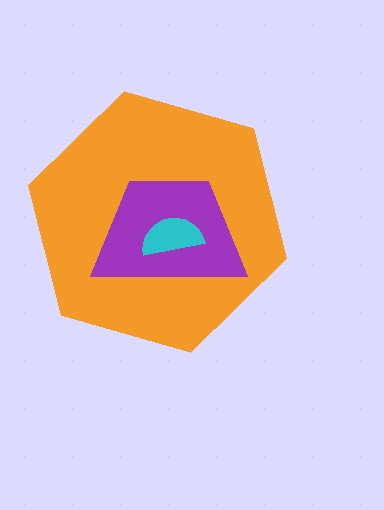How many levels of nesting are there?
3.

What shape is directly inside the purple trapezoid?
The cyan semicircle.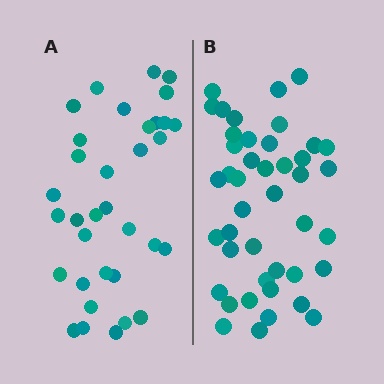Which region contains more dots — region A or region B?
Region B (the right region) has more dots.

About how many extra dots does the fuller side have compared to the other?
Region B has roughly 8 or so more dots than region A.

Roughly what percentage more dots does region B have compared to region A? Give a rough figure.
About 25% more.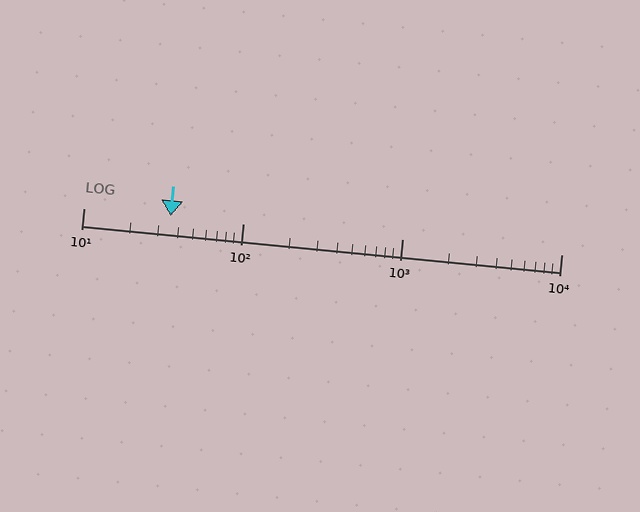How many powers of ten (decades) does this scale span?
The scale spans 3 decades, from 10 to 10000.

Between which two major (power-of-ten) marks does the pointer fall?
The pointer is between 10 and 100.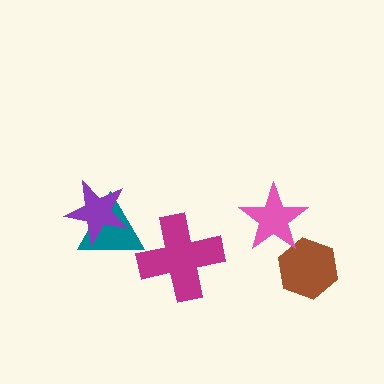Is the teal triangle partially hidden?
Yes, it is partially covered by another shape.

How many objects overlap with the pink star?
1 object overlaps with the pink star.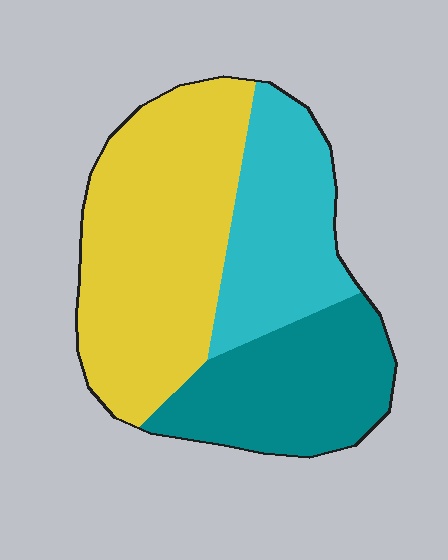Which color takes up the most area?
Yellow, at roughly 45%.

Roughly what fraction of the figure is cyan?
Cyan takes up between a quarter and a half of the figure.